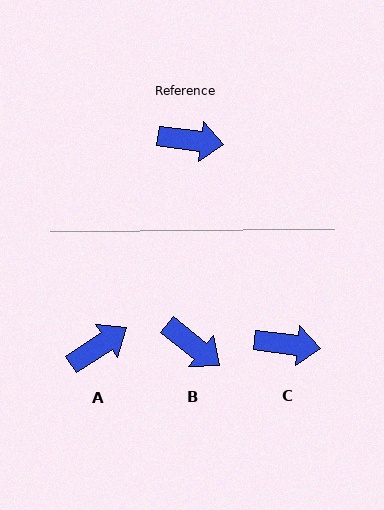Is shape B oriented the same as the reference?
No, it is off by about 31 degrees.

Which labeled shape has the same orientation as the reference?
C.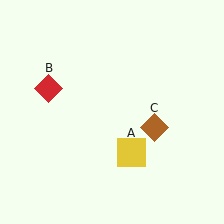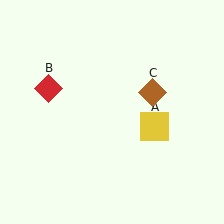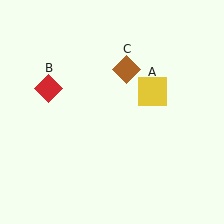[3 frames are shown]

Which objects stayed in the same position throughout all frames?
Red diamond (object B) remained stationary.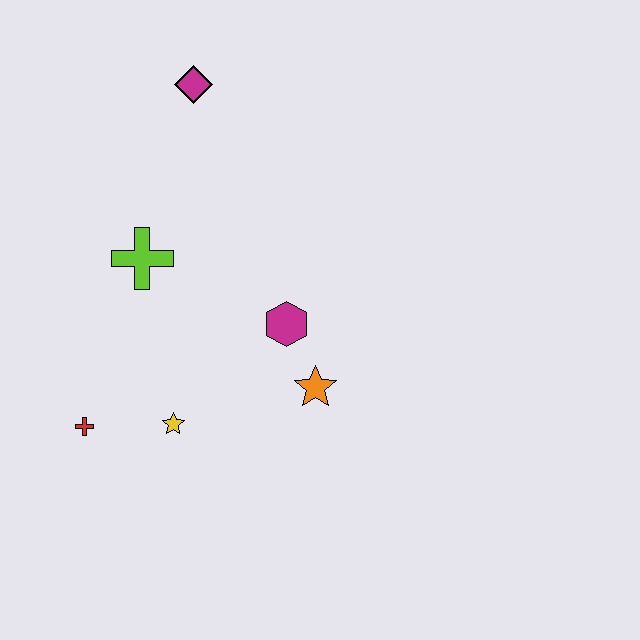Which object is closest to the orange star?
The magenta hexagon is closest to the orange star.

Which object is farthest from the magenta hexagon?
The magenta diamond is farthest from the magenta hexagon.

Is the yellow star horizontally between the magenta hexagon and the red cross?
Yes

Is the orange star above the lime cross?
No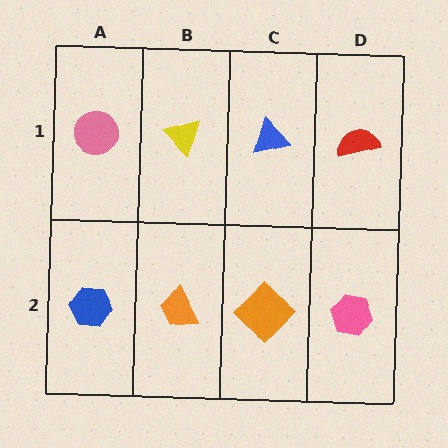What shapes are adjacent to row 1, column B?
An orange trapezoid (row 2, column B), a pink circle (row 1, column A), a blue triangle (row 1, column C).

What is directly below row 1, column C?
An orange diamond.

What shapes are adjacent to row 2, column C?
A blue triangle (row 1, column C), an orange trapezoid (row 2, column B), a pink hexagon (row 2, column D).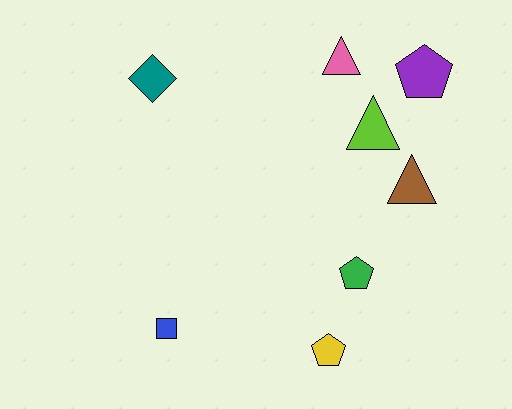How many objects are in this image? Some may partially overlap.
There are 8 objects.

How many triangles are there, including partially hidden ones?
There are 3 triangles.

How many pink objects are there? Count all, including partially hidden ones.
There is 1 pink object.